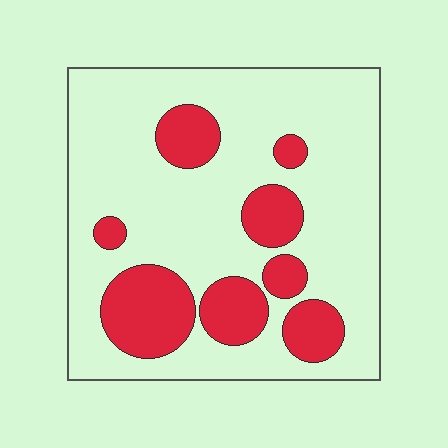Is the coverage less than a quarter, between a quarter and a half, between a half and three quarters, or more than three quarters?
Less than a quarter.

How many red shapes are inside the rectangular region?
8.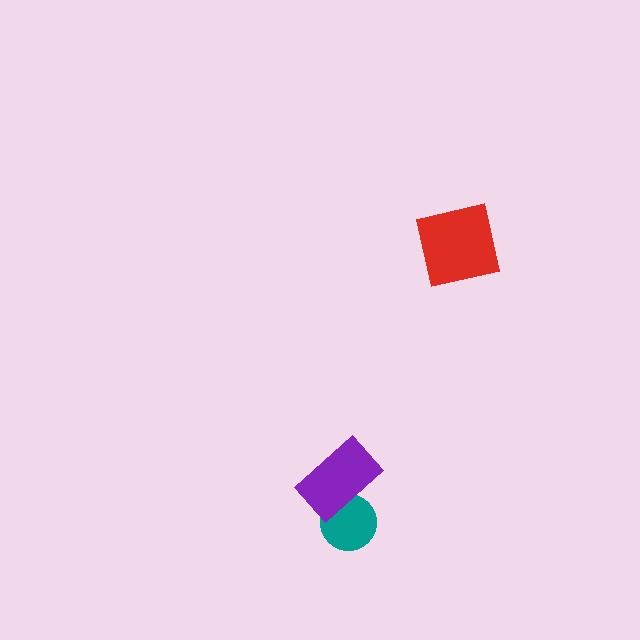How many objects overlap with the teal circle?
1 object overlaps with the teal circle.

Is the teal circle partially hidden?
Yes, it is partially covered by another shape.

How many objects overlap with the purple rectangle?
1 object overlaps with the purple rectangle.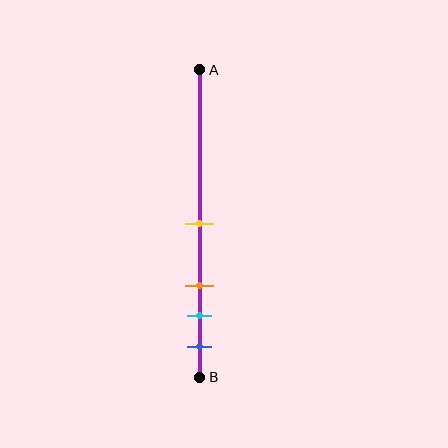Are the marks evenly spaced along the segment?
No, the marks are not evenly spaced.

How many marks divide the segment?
There are 4 marks dividing the segment.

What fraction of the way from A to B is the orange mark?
The orange mark is approximately 70% (0.7) of the way from A to B.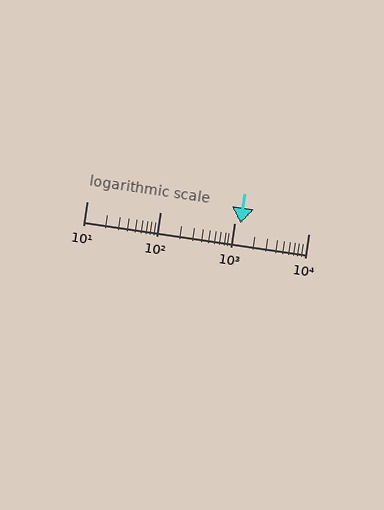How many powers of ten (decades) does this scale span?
The scale spans 3 decades, from 10 to 10000.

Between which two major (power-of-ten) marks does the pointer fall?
The pointer is between 1000 and 10000.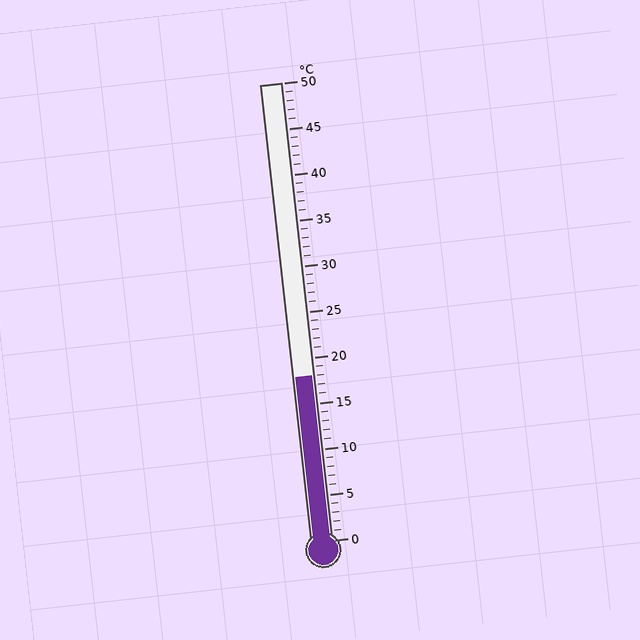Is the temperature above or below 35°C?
The temperature is below 35°C.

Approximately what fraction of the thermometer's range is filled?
The thermometer is filled to approximately 35% of its range.